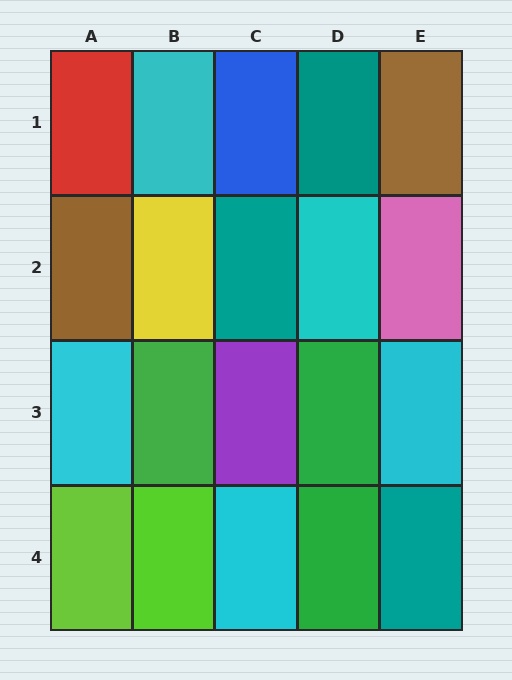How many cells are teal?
3 cells are teal.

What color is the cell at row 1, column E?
Brown.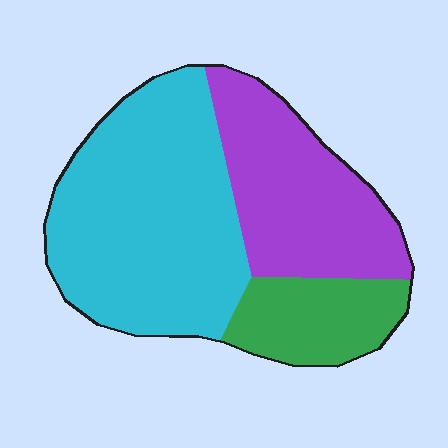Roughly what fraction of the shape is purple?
Purple takes up about one third (1/3) of the shape.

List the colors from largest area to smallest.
From largest to smallest: cyan, purple, green.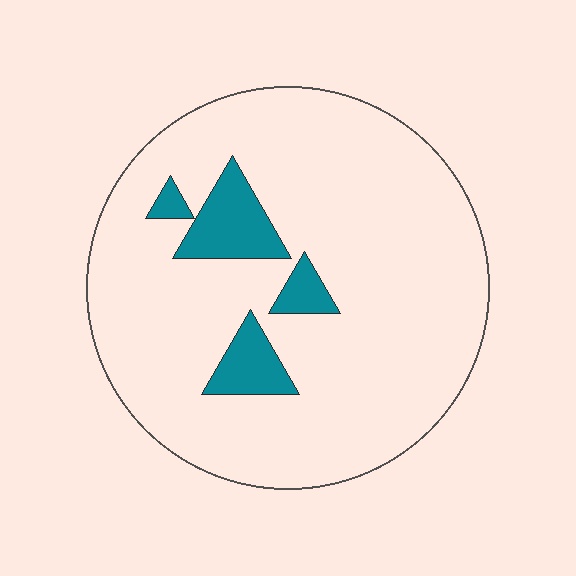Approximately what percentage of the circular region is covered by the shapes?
Approximately 10%.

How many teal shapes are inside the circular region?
4.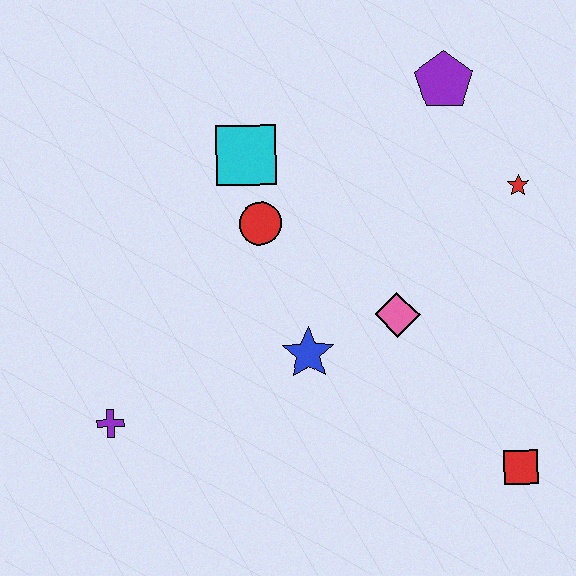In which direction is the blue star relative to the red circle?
The blue star is below the red circle.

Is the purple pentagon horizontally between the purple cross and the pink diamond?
No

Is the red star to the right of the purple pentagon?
Yes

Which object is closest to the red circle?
The cyan square is closest to the red circle.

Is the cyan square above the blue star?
Yes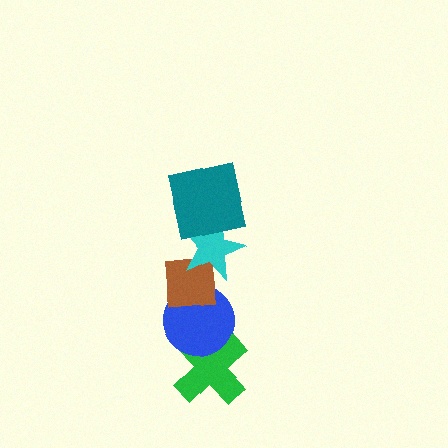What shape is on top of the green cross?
The blue circle is on top of the green cross.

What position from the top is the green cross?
The green cross is 5th from the top.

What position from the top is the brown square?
The brown square is 3rd from the top.